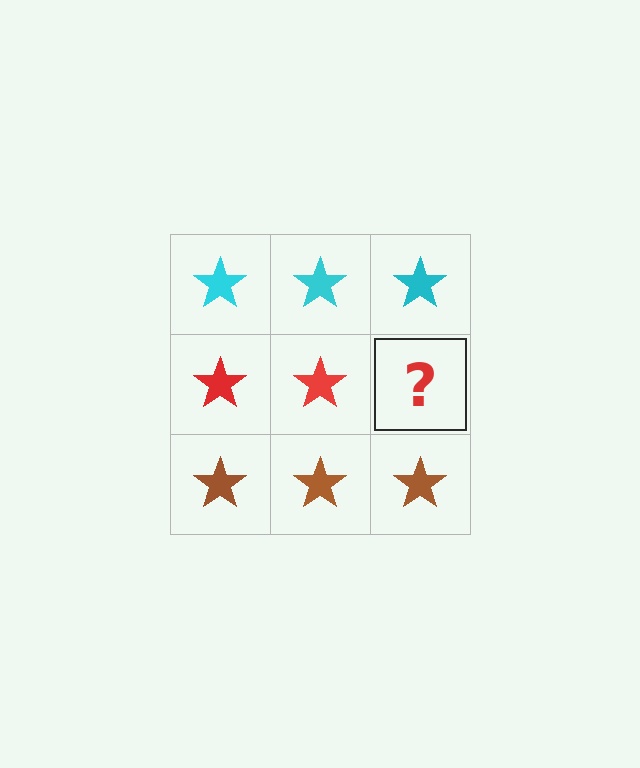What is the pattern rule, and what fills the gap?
The rule is that each row has a consistent color. The gap should be filled with a red star.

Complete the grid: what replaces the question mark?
The question mark should be replaced with a red star.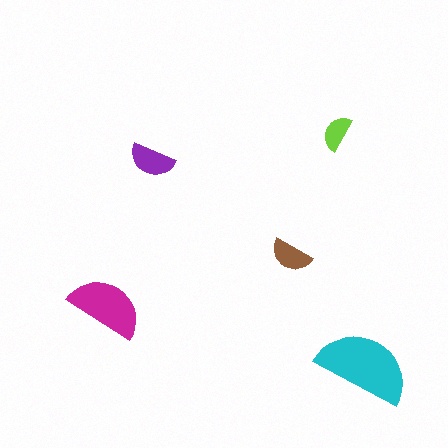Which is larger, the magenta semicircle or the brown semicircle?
The magenta one.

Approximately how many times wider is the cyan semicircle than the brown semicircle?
About 2.5 times wider.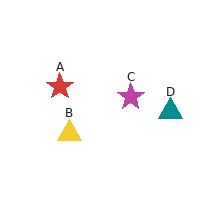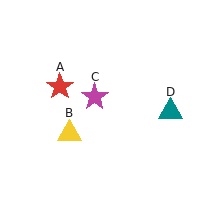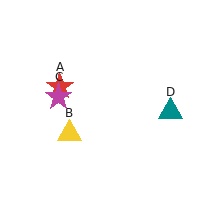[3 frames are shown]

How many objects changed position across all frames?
1 object changed position: magenta star (object C).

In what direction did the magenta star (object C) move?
The magenta star (object C) moved left.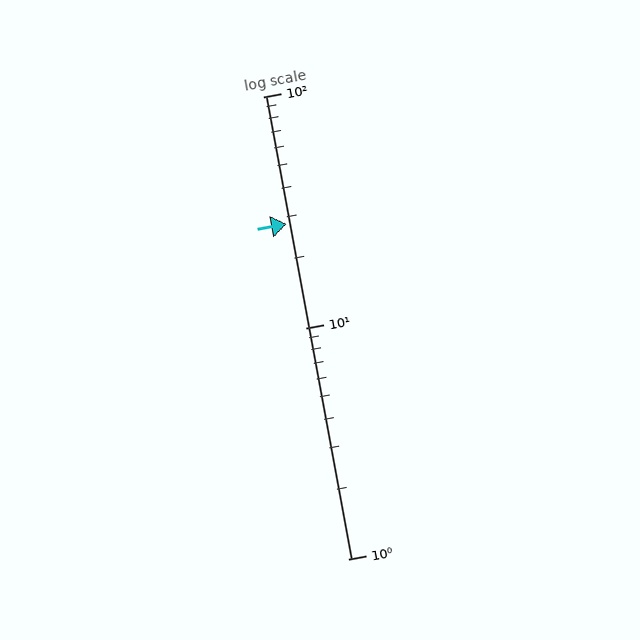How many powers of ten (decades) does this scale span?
The scale spans 2 decades, from 1 to 100.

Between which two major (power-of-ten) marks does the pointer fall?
The pointer is between 10 and 100.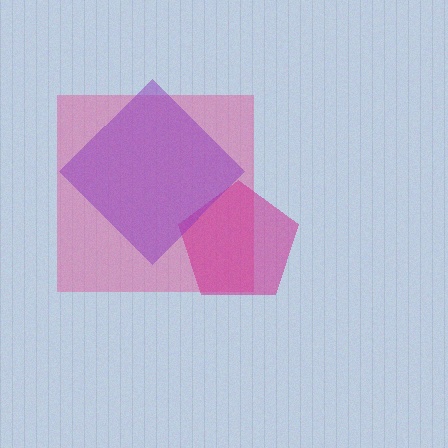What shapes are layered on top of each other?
The layered shapes are: a pink square, a magenta pentagon, a purple diamond.